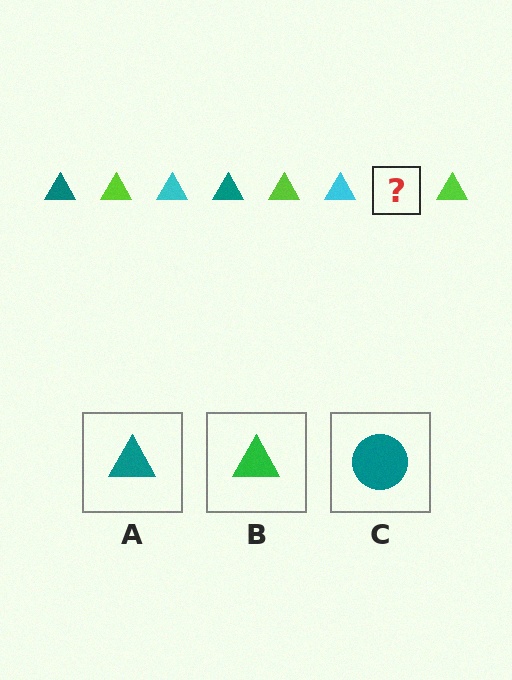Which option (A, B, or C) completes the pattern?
A.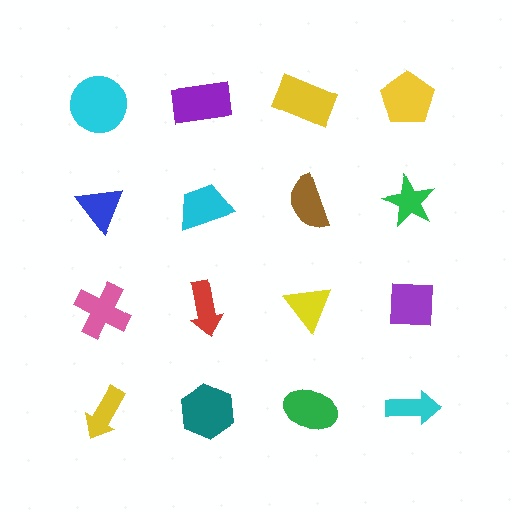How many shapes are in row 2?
4 shapes.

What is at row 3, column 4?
A purple square.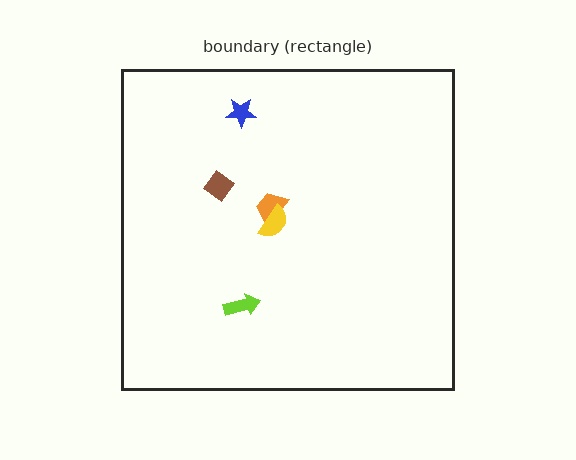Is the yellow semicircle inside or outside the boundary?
Inside.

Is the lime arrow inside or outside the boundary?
Inside.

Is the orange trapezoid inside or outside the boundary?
Inside.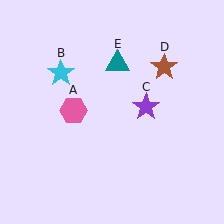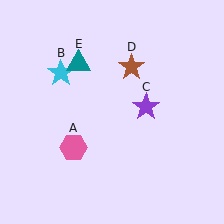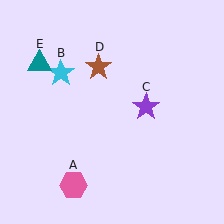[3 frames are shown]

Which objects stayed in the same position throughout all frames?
Cyan star (object B) and purple star (object C) remained stationary.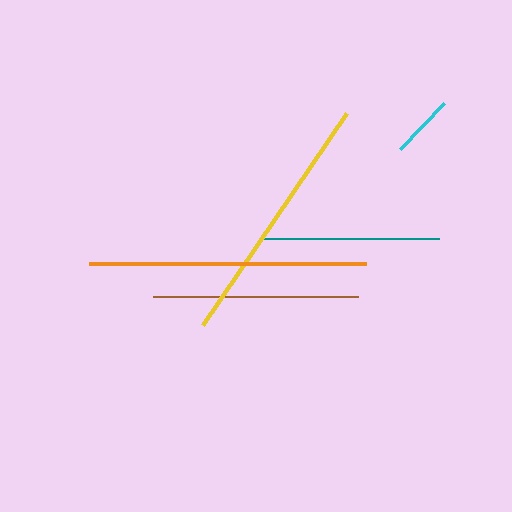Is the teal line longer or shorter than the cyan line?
The teal line is longer than the cyan line.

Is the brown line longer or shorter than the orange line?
The orange line is longer than the brown line.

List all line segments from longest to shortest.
From longest to shortest: orange, yellow, brown, teal, cyan.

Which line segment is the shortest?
The cyan line is the shortest at approximately 64 pixels.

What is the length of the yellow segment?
The yellow segment is approximately 257 pixels long.